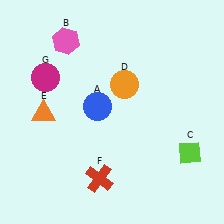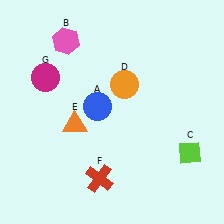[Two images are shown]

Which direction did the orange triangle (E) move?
The orange triangle (E) moved right.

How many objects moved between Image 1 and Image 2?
1 object moved between the two images.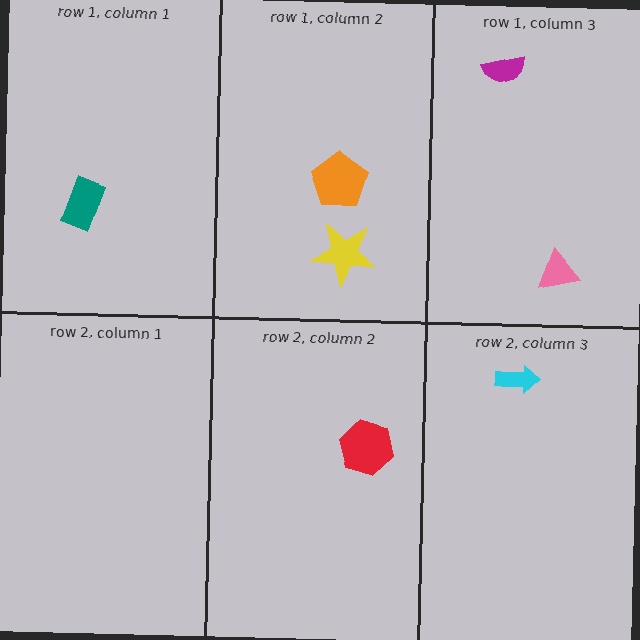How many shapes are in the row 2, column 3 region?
1.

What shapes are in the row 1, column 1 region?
The teal rectangle.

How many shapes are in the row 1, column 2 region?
2.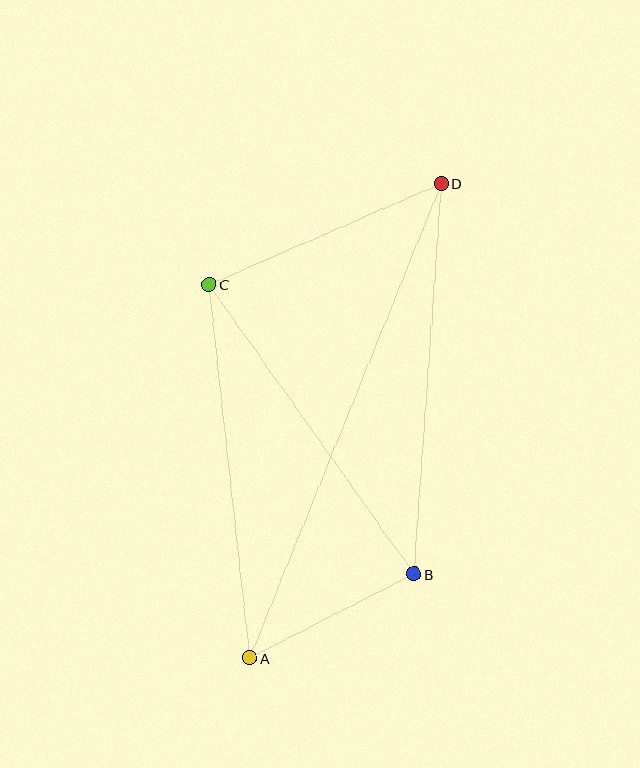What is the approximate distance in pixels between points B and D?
The distance between B and D is approximately 391 pixels.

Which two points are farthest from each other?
Points A and D are farthest from each other.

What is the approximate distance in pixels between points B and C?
The distance between B and C is approximately 355 pixels.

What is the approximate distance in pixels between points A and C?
The distance between A and C is approximately 376 pixels.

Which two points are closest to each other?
Points A and B are closest to each other.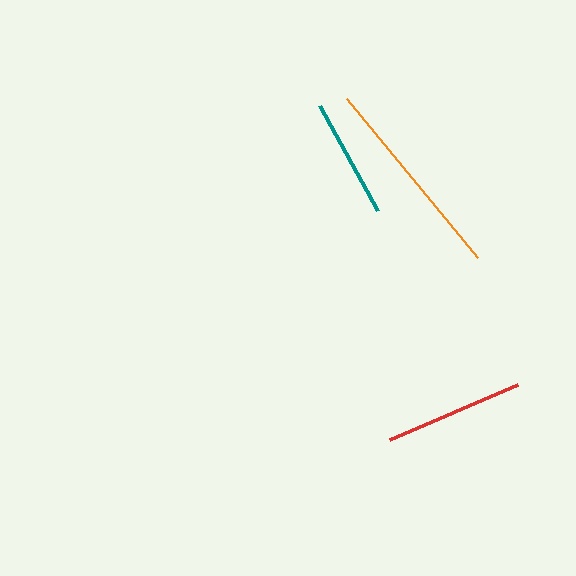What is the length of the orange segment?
The orange segment is approximately 206 pixels long.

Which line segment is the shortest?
The teal line is the shortest at approximately 119 pixels.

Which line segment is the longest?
The orange line is the longest at approximately 206 pixels.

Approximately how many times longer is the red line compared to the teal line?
The red line is approximately 1.2 times the length of the teal line.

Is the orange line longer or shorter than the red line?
The orange line is longer than the red line.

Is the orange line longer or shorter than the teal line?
The orange line is longer than the teal line.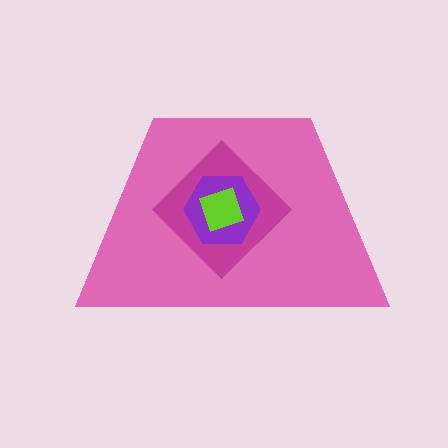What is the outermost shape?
The pink trapezoid.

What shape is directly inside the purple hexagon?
The lime square.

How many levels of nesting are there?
4.